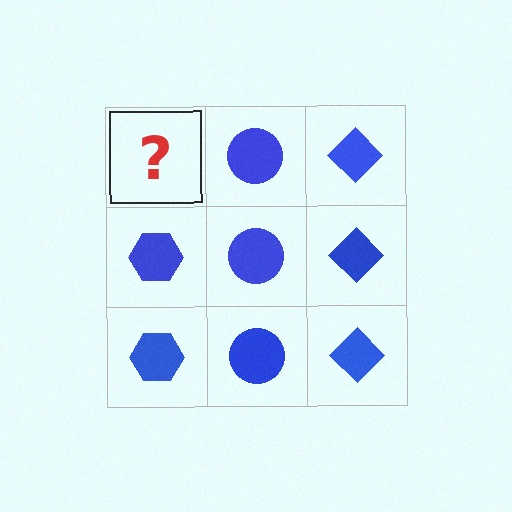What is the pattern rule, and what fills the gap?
The rule is that each column has a consistent shape. The gap should be filled with a blue hexagon.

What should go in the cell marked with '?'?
The missing cell should contain a blue hexagon.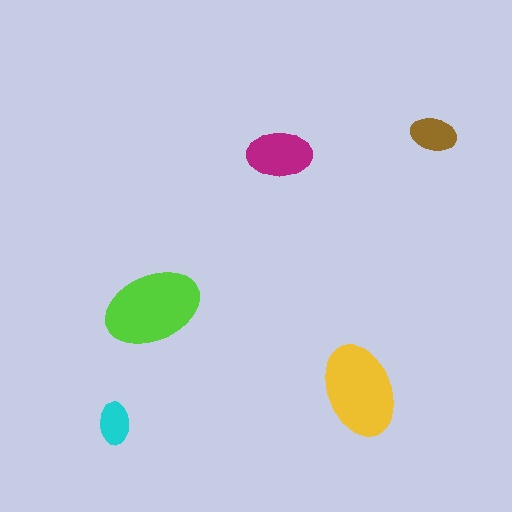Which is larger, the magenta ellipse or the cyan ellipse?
The magenta one.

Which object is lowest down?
The cyan ellipse is bottommost.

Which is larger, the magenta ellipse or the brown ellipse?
The magenta one.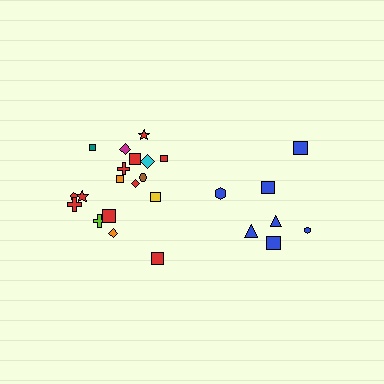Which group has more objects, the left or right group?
The left group.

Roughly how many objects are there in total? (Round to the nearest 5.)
Roughly 25 objects in total.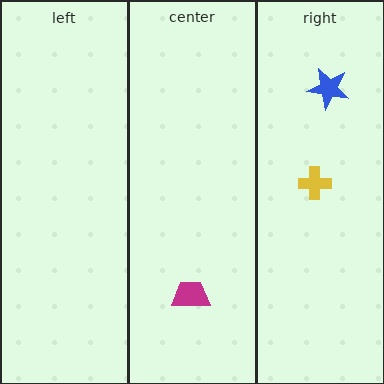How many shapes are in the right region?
2.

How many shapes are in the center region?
1.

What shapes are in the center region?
The magenta trapezoid.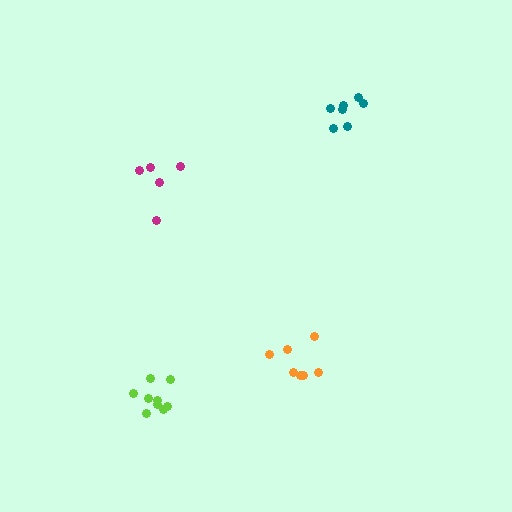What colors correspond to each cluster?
The clusters are colored: magenta, teal, orange, lime.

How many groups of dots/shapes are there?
There are 4 groups.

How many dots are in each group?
Group 1: 5 dots, Group 2: 7 dots, Group 3: 7 dots, Group 4: 9 dots (28 total).